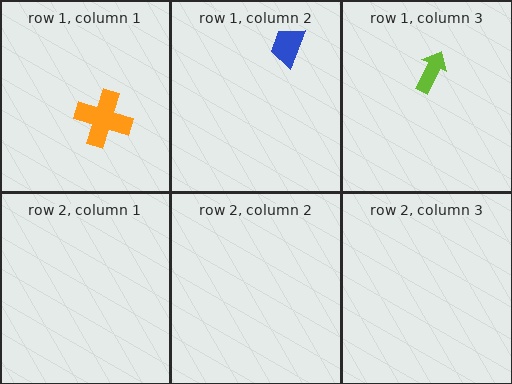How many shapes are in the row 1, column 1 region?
1.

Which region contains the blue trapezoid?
The row 1, column 2 region.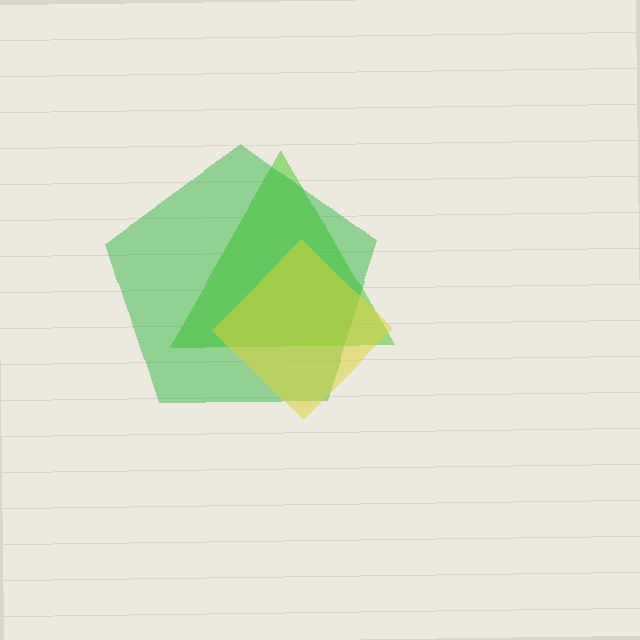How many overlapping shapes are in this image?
There are 3 overlapping shapes in the image.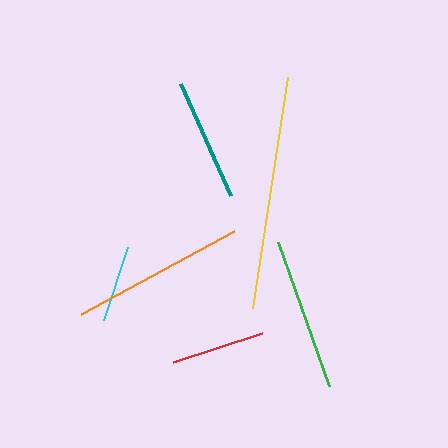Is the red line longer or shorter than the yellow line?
The yellow line is longer than the red line.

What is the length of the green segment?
The green segment is approximately 153 pixels long.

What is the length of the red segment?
The red segment is approximately 94 pixels long.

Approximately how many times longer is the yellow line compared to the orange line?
The yellow line is approximately 1.3 times the length of the orange line.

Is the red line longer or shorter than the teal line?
The teal line is longer than the red line.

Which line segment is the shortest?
The cyan line is the shortest at approximately 78 pixels.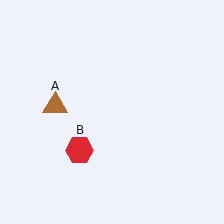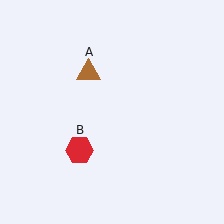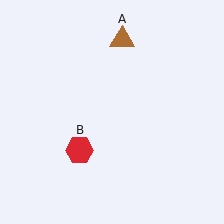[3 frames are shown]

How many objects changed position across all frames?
1 object changed position: brown triangle (object A).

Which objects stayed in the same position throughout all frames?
Red hexagon (object B) remained stationary.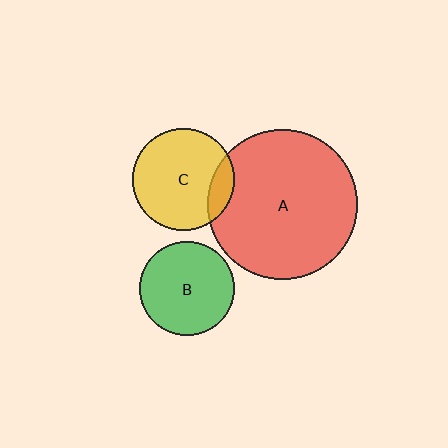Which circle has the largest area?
Circle A (red).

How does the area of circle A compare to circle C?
Approximately 2.2 times.